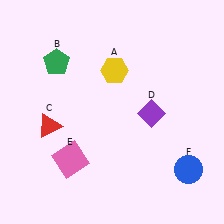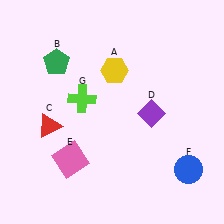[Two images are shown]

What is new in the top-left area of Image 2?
A lime cross (G) was added in the top-left area of Image 2.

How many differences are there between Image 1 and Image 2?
There is 1 difference between the two images.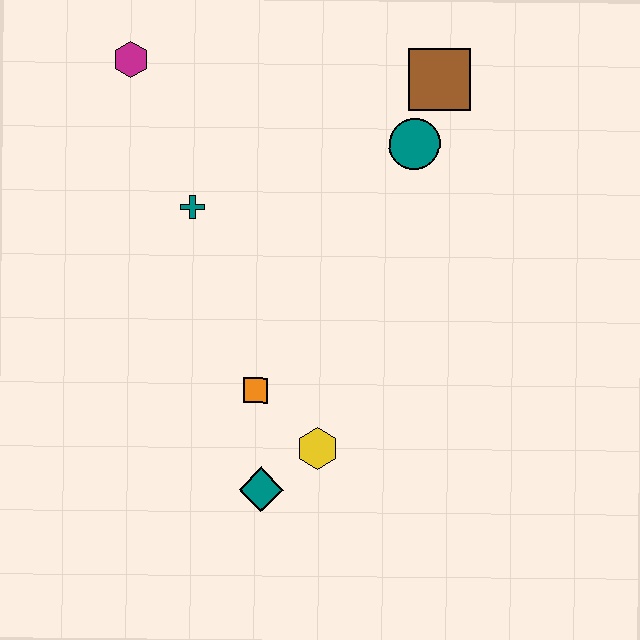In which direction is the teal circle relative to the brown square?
The teal circle is below the brown square.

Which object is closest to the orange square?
The yellow hexagon is closest to the orange square.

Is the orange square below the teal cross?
Yes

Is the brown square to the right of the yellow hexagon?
Yes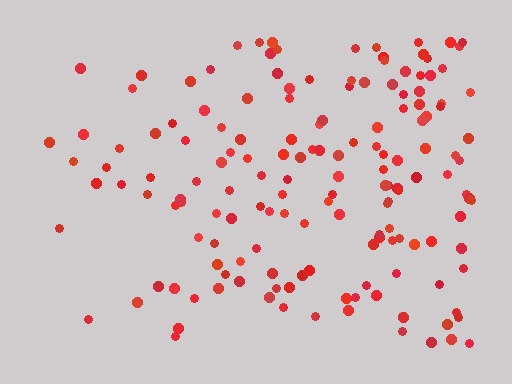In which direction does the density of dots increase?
From left to right, with the right side densest.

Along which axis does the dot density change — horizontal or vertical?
Horizontal.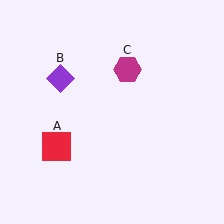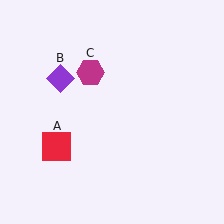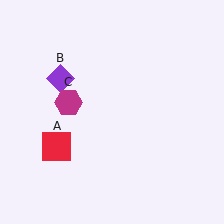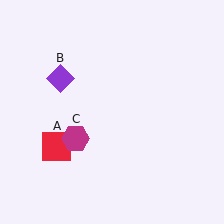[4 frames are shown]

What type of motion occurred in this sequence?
The magenta hexagon (object C) rotated counterclockwise around the center of the scene.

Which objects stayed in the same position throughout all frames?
Red square (object A) and purple diamond (object B) remained stationary.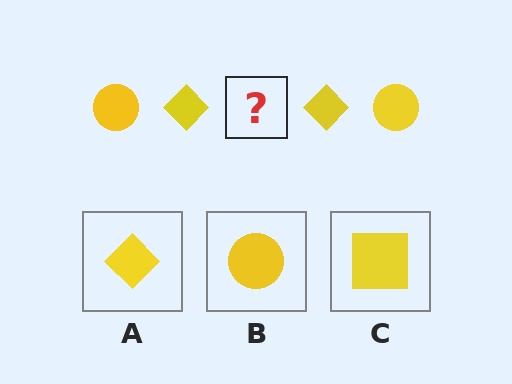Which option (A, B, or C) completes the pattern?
B.